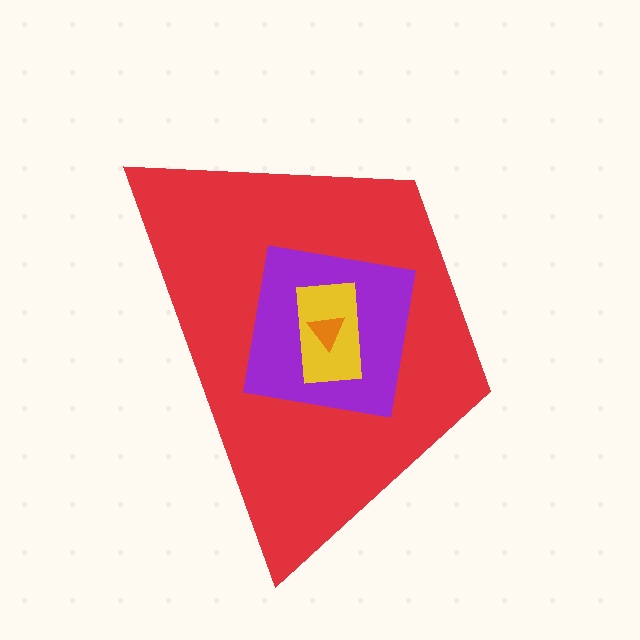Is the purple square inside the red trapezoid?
Yes.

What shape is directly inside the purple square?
The yellow rectangle.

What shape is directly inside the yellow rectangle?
The orange triangle.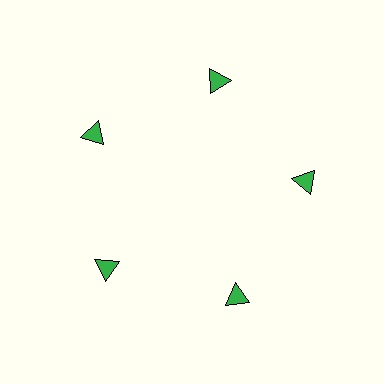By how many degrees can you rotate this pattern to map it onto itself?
The pattern maps onto itself every 72 degrees of rotation.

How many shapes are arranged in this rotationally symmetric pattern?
There are 5 shapes, arranged in 5 groups of 1.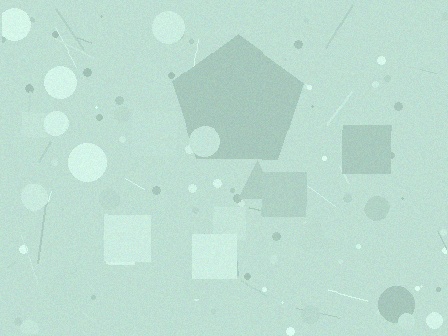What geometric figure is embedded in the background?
A pentagon is embedded in the background.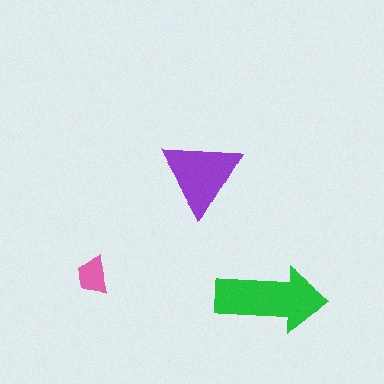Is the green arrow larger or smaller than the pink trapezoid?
Larger.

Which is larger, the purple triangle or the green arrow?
The green arrow.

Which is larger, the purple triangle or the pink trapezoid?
The purple triangle.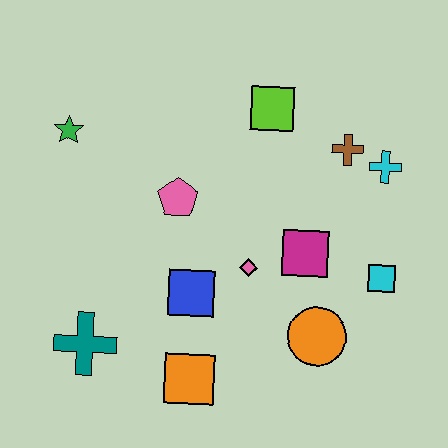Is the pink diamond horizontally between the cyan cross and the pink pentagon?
Yes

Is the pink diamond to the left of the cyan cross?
Yes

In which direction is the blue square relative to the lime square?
The blue square is below the lime square.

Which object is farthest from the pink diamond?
The green star is farthest from the pink diamond.